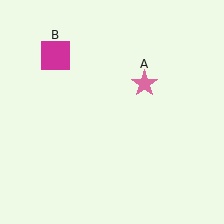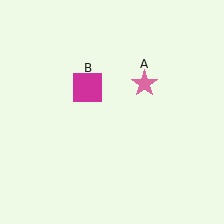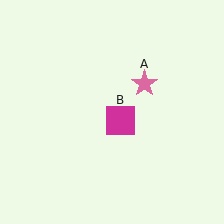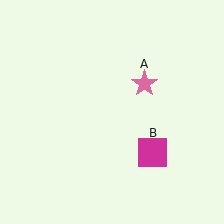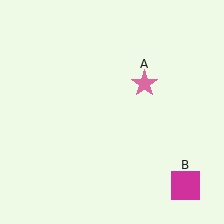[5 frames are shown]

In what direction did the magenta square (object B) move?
The magenta square (object B) moved down and to the right.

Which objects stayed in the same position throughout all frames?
Pink star (object A) remained stationary.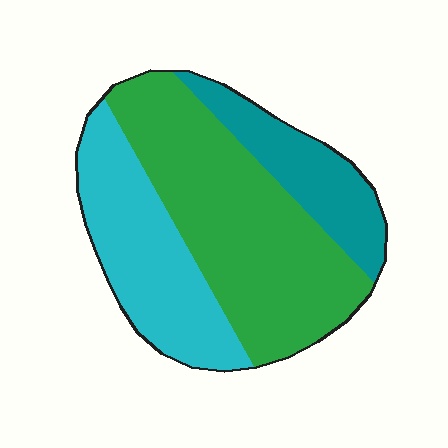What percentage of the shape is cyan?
Cyan takes up between a sixth and a third of the shape.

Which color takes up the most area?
Green, at roughly 50%.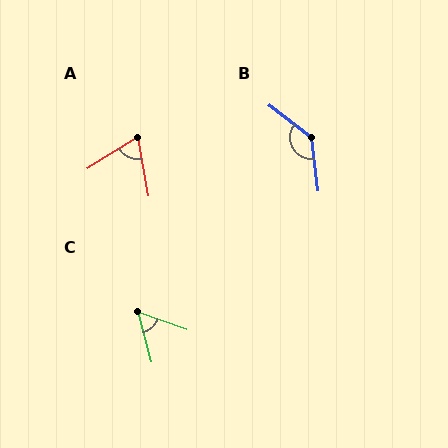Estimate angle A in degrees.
Approximately 69 degrees.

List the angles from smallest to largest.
C (56°), A (69°), B (135°).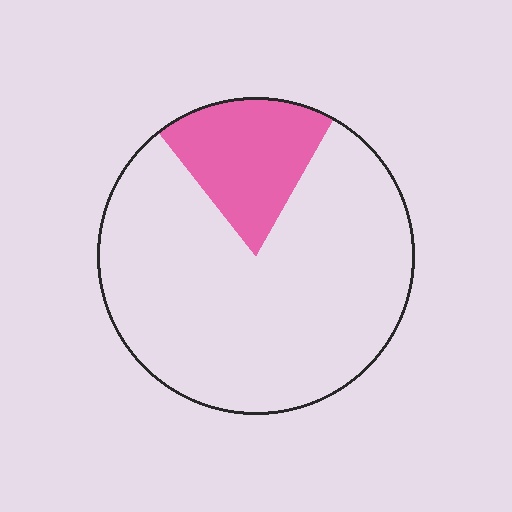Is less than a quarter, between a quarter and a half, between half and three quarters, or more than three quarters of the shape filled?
Less than a quarter.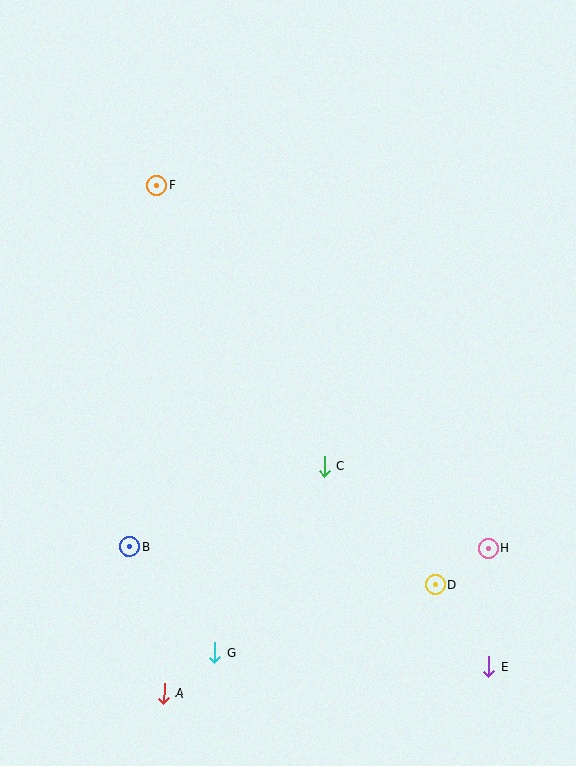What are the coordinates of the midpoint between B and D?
The midpoint between B and D is at (282, 566).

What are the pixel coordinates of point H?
Point H is at (488, 548).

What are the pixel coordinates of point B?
Point B is at (129, 547).